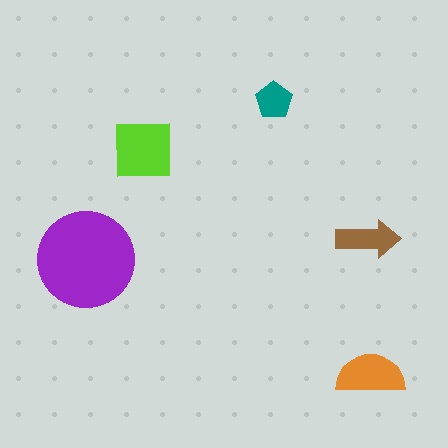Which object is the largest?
The purple circle.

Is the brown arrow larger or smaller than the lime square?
Smaller.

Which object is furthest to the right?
The orange semicircle is rightmost.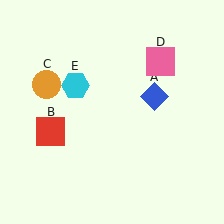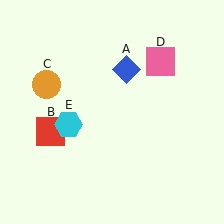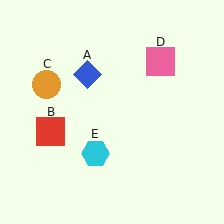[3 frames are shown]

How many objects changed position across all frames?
2 objects changed position: blue diamond (object A), cyan hexagon (object E).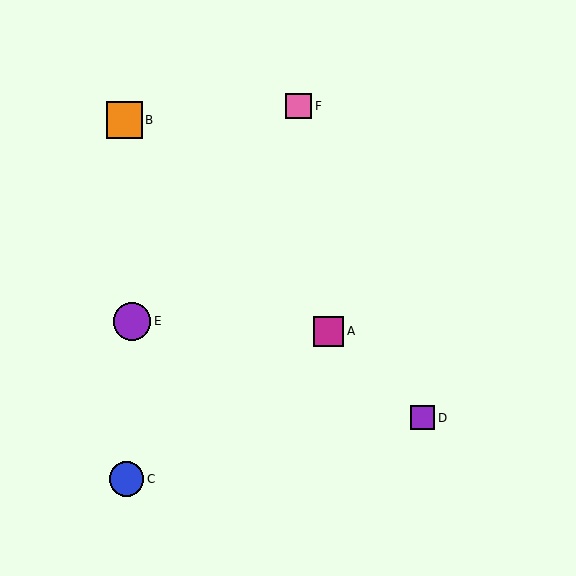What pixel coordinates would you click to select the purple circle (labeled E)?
Click at (132, 321) to select the purple circle E.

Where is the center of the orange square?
The center of the orange square is at (124, 120).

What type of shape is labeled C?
Shape C is a blue circle.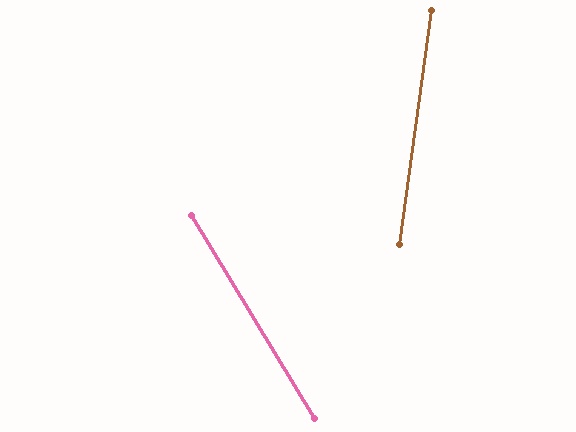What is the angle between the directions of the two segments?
Approximately 39 degrees.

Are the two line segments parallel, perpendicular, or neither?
Neither parallel nor perpendicular — they differ by about 39°.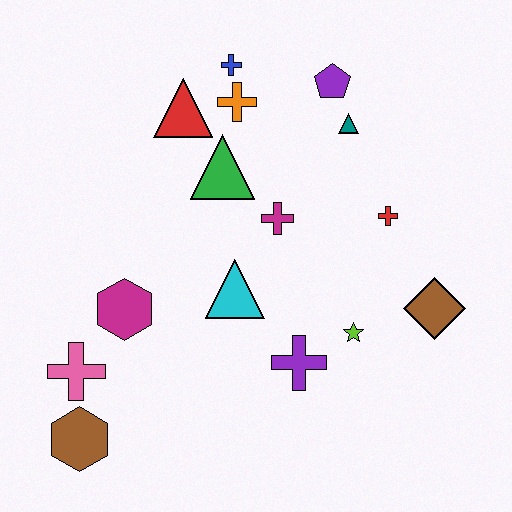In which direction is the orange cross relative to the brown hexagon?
The orange cross is above the brown hexagon.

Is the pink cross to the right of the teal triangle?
No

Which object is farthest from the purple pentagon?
The brown hexagon is farthest from the purple pentagon.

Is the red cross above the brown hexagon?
Yes